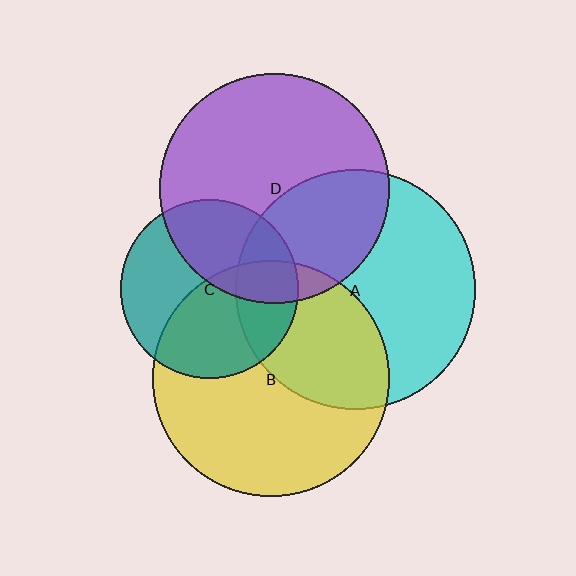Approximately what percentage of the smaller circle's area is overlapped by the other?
Approximately 35%.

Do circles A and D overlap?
Yes.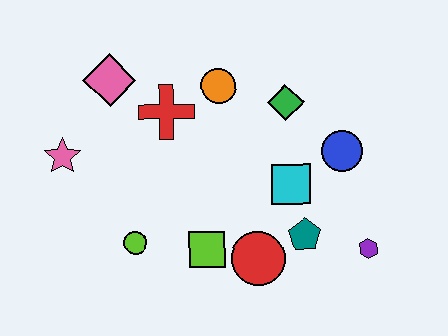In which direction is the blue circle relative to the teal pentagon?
The blue circle is above the teal pentagon.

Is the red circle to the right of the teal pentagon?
No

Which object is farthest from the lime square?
The pink diamond is farthest from the lime square.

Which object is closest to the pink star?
The pink diamond is closest to the pink star.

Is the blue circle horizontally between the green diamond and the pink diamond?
No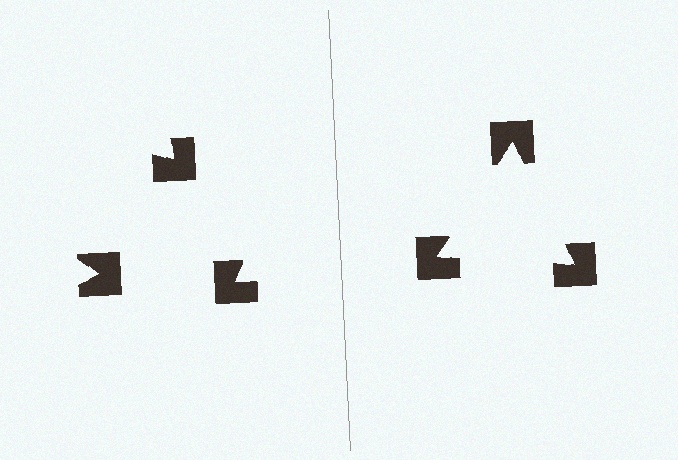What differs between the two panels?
The notched squares are positioned identically on both sides; only the wedge orientations differ. On the right they align to a triangle; on the left they are misaligned.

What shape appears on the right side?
An illusory triangle.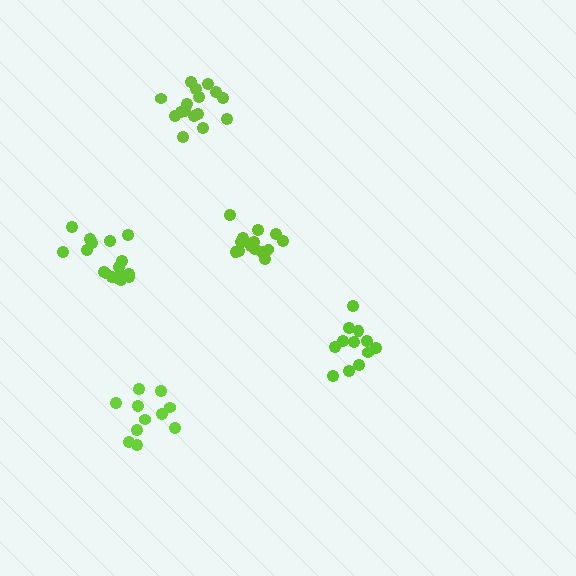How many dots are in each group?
Group 1: 11 dots, Group 2: 14 dots, Group 3: 12 dots, Group 4: 17 dots, Group 5: 16 dots (70 total).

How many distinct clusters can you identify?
There are 5 distinct clusters.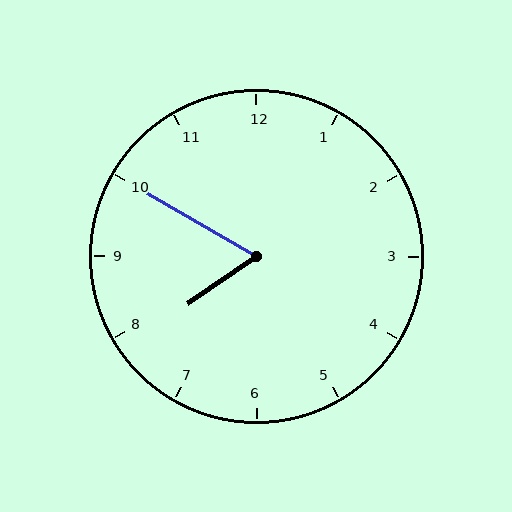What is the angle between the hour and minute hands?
Approximately 65 degrees.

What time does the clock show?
7:50.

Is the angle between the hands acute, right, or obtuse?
It is acute.